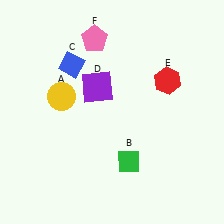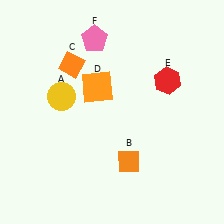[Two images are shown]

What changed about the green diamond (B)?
In Image 1, B is green. In Image 2, it changed to orange.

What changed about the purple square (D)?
In Image 1, D is purple. In Image 2, it changed to orange.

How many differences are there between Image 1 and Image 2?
There are 3 differences between the two images.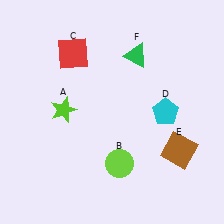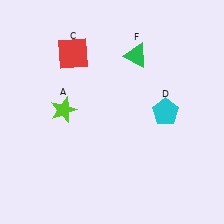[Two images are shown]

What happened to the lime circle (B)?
The lime circle (B) was removed in Image 2. It was in the bottom-right area of Image 1.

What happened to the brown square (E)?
The brown square (E) was removed in Image 2. It was in the bottom-right area of Image 1.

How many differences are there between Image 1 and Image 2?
There are 2 differences between the two images.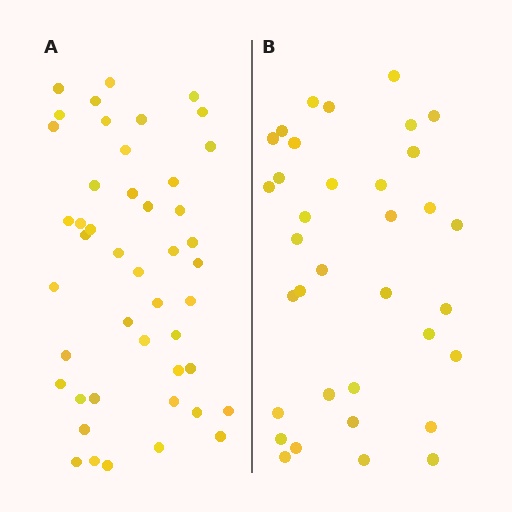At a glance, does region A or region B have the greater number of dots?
Region A (the left region) has more dots.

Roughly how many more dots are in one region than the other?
Region A has roughly 12 or so more dots than region B.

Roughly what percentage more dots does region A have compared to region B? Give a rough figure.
About 30% more.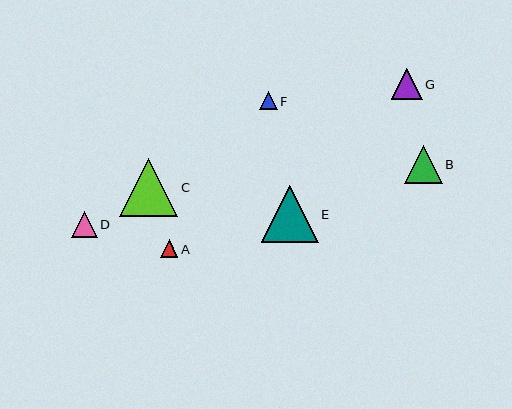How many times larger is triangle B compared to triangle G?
Triangle B is approximately 1.2 times the size of triangle G.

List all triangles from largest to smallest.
From largest to smallest: C, E, B, G, D, A, F.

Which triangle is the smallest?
Triangle F is the smallest with a size of approximately 18 pixels.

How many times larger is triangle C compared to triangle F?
Triangle C is approximately 3.3 times the size of triangle F.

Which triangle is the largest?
Triangle C is the largest with a size of approximately 58 pixels.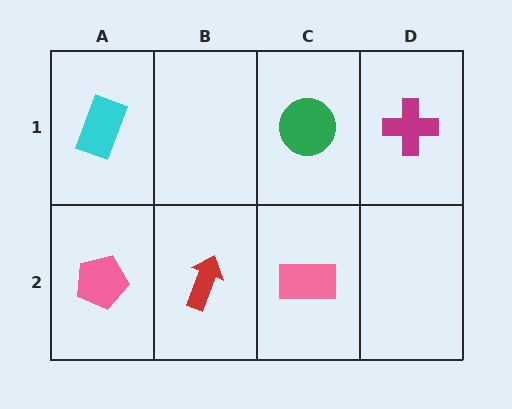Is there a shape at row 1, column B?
No, that cell is empty.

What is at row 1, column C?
A green circle.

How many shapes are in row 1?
3 shapes.